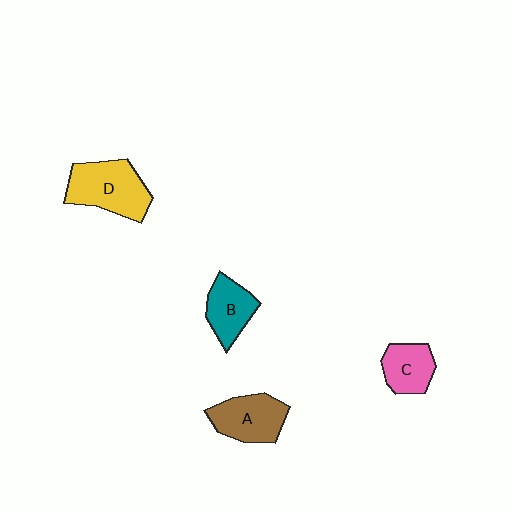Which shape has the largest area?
Shape D (yellow).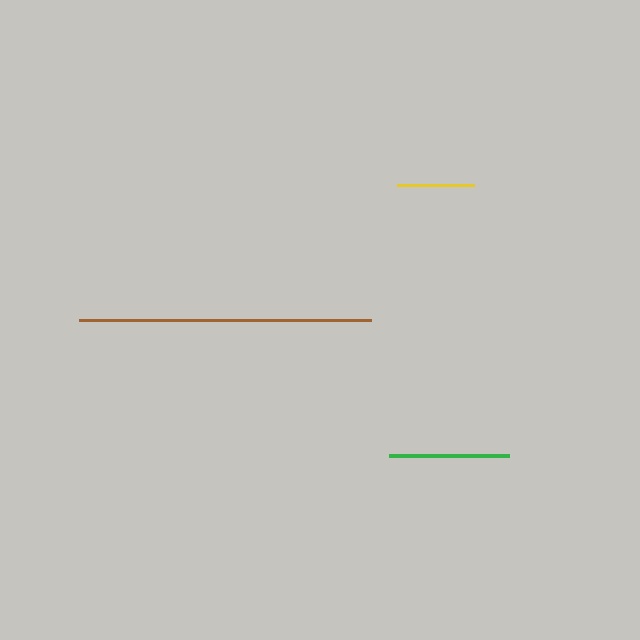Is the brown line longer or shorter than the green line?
The brown line is longer than the green line.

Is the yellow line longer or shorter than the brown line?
The brown line is longer than the yellow line.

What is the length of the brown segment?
The brown segment is approximately 293 pixels long.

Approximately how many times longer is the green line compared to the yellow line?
The green line is approximately 1.5 times the length of the yellow line.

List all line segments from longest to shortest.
From longest to shortest: brown, green, yellow.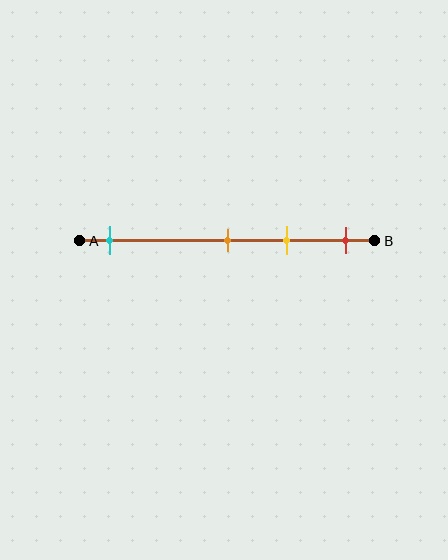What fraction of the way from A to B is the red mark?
The red mark is approximately 90% (0.9) of the way from A to B.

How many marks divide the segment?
There are 4 marks dividing the segment.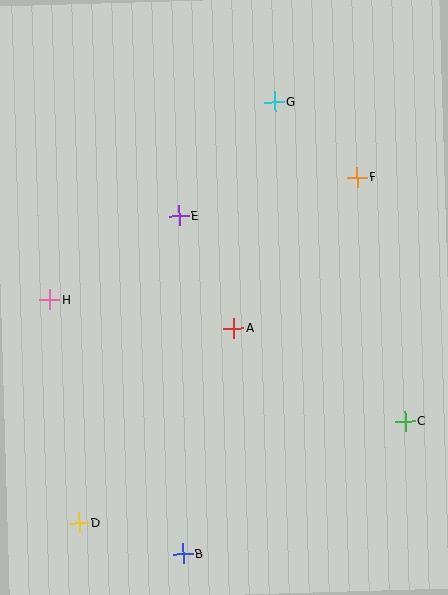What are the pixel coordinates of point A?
Point A is at (234, 328).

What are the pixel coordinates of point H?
Point H is at (50, 300).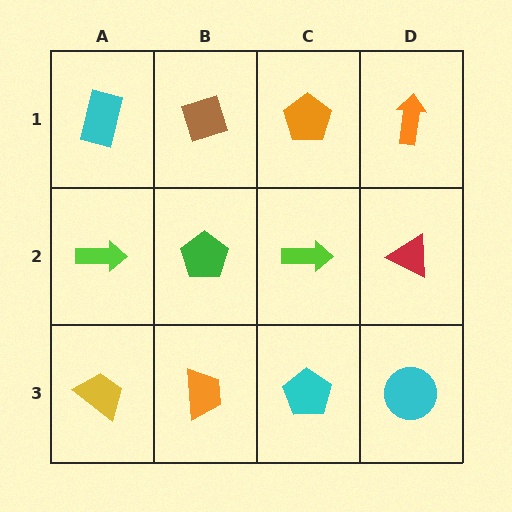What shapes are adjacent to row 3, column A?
A lime arrow (row 2, column A), an orange trapezoid (row 3, column B).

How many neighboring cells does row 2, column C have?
4.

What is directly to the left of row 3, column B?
A yellow trapezoid.